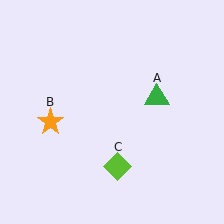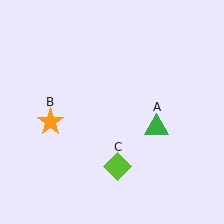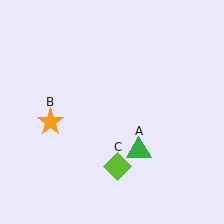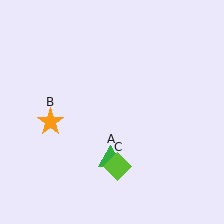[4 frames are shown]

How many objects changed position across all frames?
1 object changed position: green triangle (object A).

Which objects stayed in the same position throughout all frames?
Orange star (object B) and lime diamond (object C) remained stationary.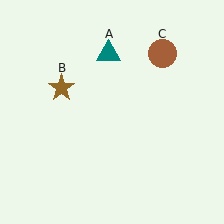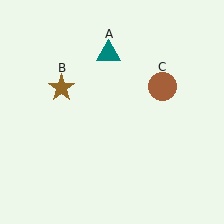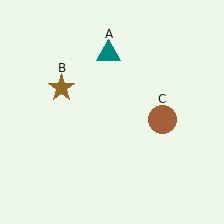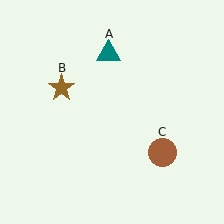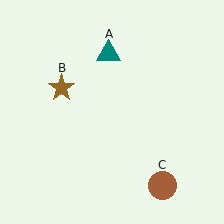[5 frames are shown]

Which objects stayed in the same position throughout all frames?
Teal triangle (object A) and brown star (object B) remained stationary.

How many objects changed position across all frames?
1 object changed position: brown circle (object C).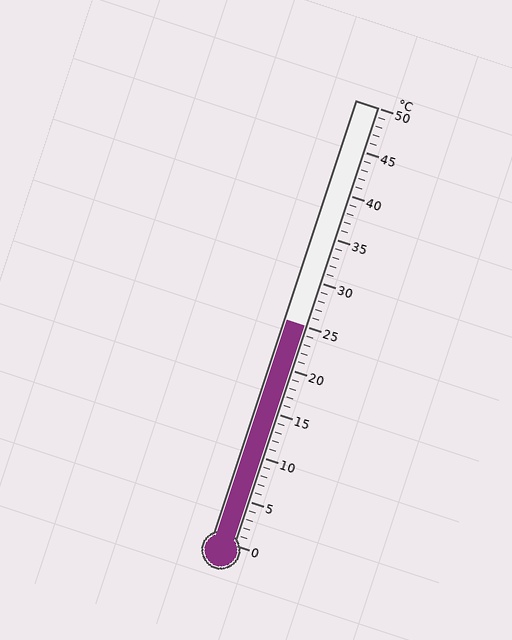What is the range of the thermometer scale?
The thermometer scale ranges from 0°C to 50°C.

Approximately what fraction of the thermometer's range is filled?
The thermometer is filled to approximately 50% of its range.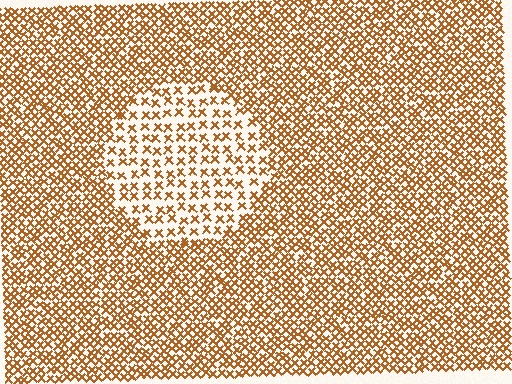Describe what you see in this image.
The image contains small brown elements arranged at two different densities. A circle-shaped region is visible where the elements are less densely packed than the surrounding area.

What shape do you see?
I see a circle.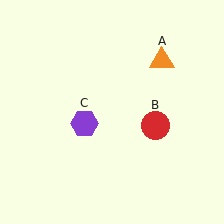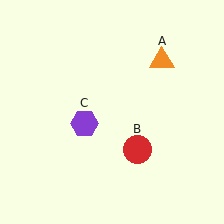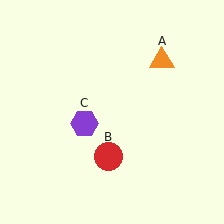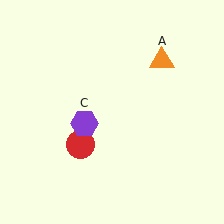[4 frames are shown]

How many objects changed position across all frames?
1 object changed position: red circle (object B).